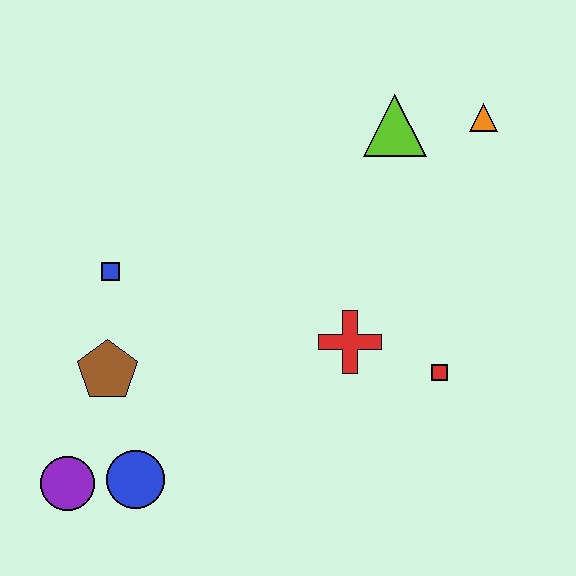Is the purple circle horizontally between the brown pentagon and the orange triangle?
No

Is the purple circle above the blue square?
No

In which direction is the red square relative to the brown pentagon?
The red square is to the right of the brown pentagon.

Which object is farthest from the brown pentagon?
The orange triangle is farthest from the brown pentagon.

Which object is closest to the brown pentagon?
The blue square is closest to the brown pentagon.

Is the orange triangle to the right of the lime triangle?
Yes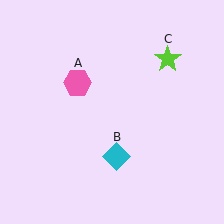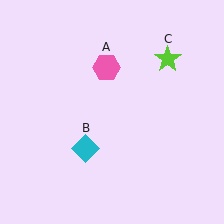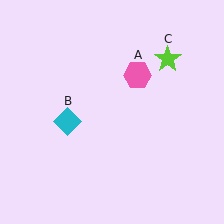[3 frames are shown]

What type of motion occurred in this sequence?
The pink hexagon (object A), cyan diamond (object B) rotated clockwise around the center of the scene.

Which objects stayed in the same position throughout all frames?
Lime star (object C) remained stationary.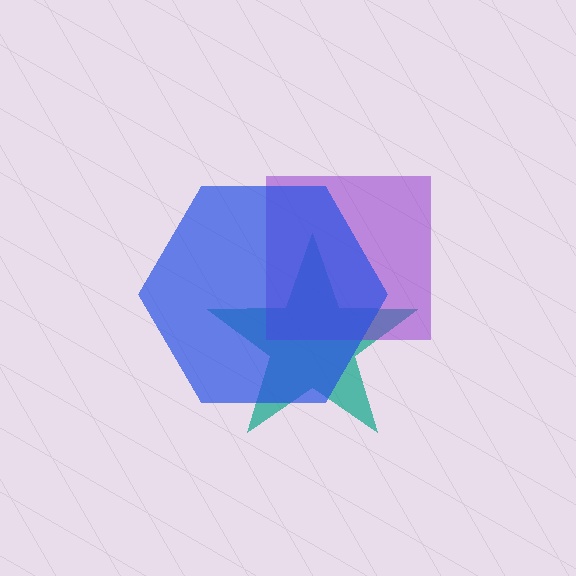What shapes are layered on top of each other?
The layered shapes are: a teal star, a purple square, a blue hexagon.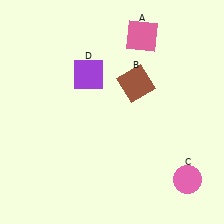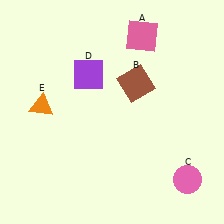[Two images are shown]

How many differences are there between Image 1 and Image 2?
There is 1 difference between the two images.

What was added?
An orange triangle (E) was added in Image 2.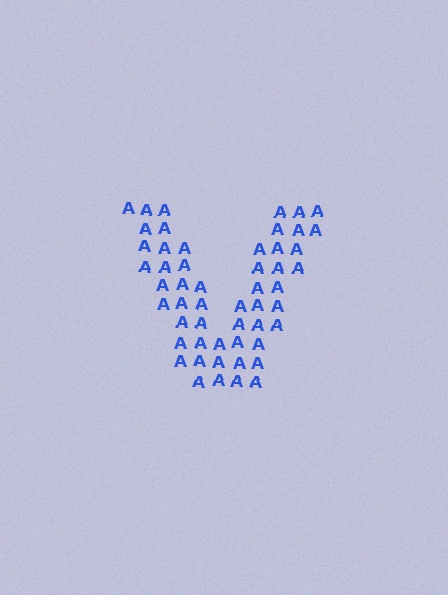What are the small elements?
The small elements are letter A's.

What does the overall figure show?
The overall figure shows the letter V.